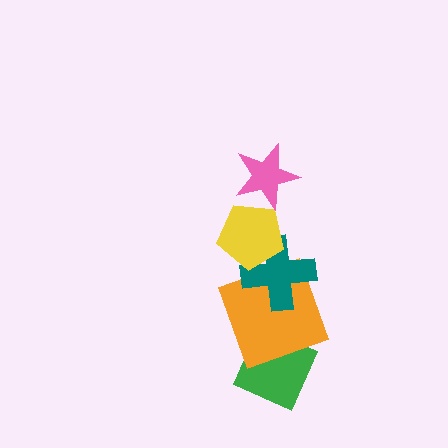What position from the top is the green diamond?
The green diamond is 5th from the top.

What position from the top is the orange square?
The orange square is 4th from the top.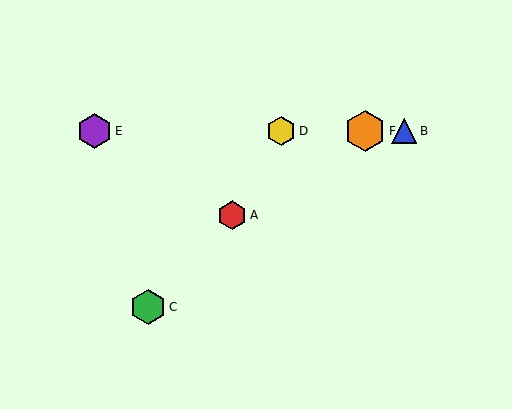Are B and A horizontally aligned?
No, B is at y≈131 and A is at y≈215.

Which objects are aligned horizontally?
Objects B, D, E, F are aligned horizontally.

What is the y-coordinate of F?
Object F is at y≈131.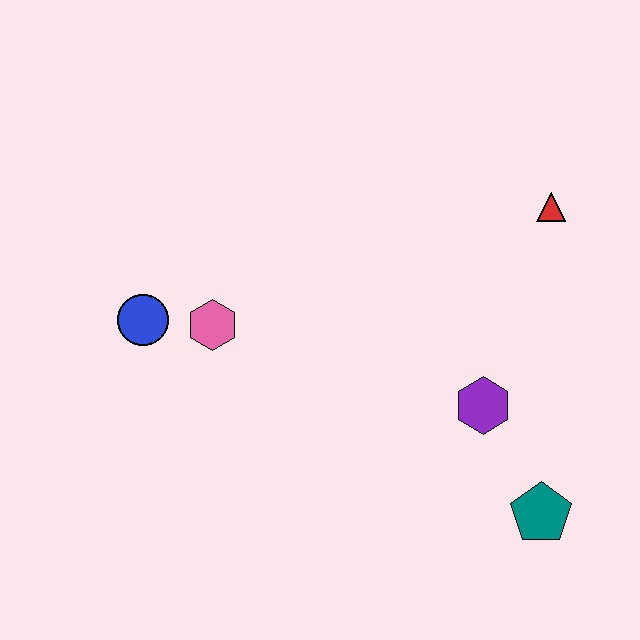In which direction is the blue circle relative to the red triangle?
The blue circle is to the left of the red triangle.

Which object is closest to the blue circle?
The pink hexagon is closest to the blue circle.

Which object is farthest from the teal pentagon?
The blue circle is farthest from the teal pentagon.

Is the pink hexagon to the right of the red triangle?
No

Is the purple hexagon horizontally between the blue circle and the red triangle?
Yes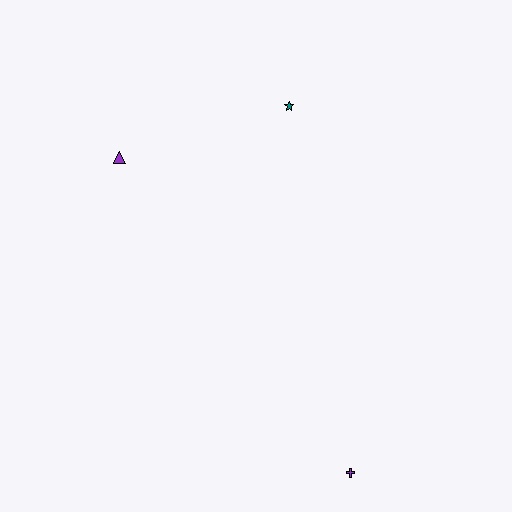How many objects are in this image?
There are 3 objects.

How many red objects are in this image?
There are no red objects.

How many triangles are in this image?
There is 1 triangle.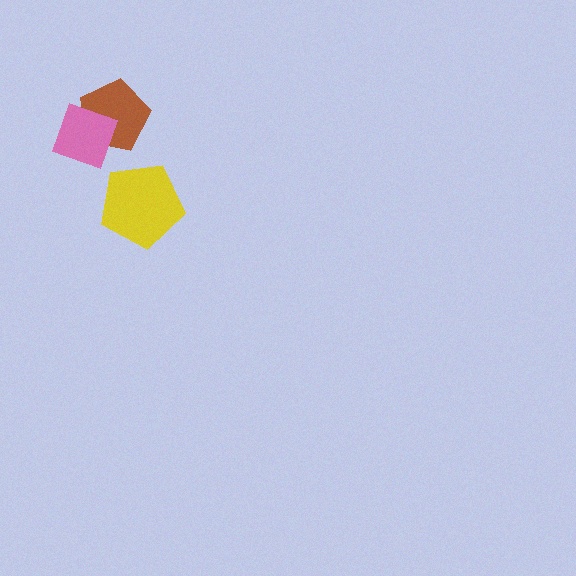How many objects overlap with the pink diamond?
1 object overlaps with the pink diamond.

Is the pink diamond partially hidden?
No, no other shape covers it.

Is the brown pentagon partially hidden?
Yes, it is partially covered by another shape.